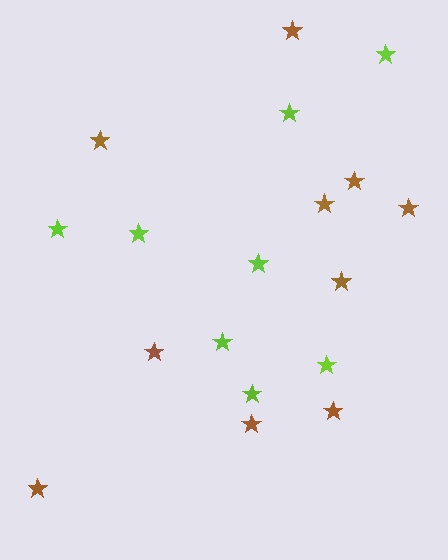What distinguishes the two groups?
There are 2 groups: one group of lime stars (8) and one group of brown stars (10).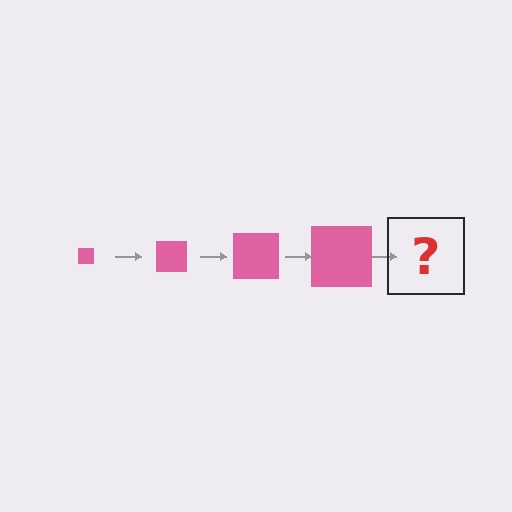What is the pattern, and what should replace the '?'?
The pattern is that the square gets progressively larger each step. The '?' should be a pink square, larger than the previous one.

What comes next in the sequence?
The next element should be a pink square, larger than the previous one.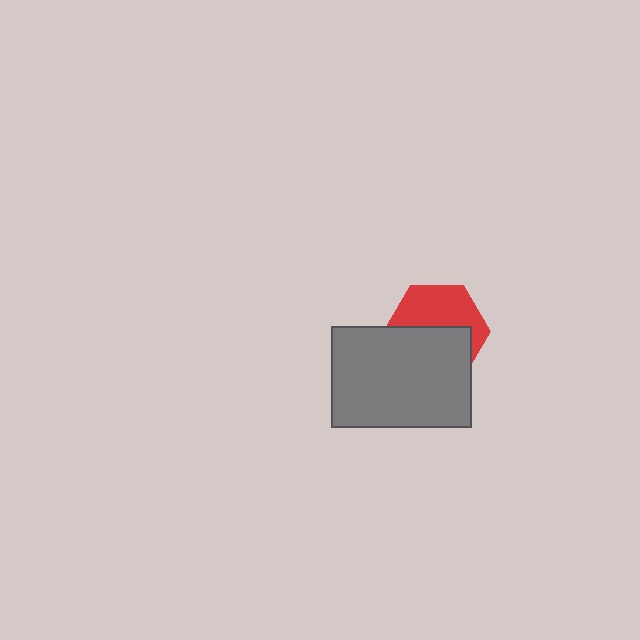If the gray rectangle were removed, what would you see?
You would see the complete red hexagon.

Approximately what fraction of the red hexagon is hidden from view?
Roughly 53% of the red hexagon is hidden behind the gray rectangle.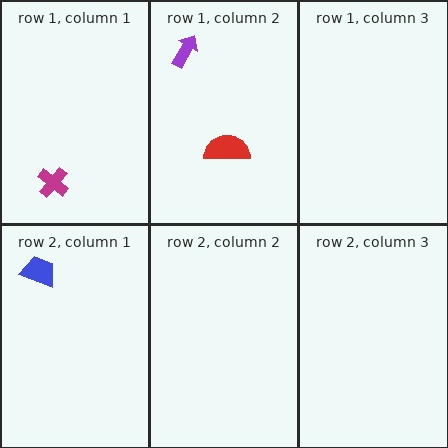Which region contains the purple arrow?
The row 1, column 2 region.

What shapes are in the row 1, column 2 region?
The red semicircle, the purple arrow.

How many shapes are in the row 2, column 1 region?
1.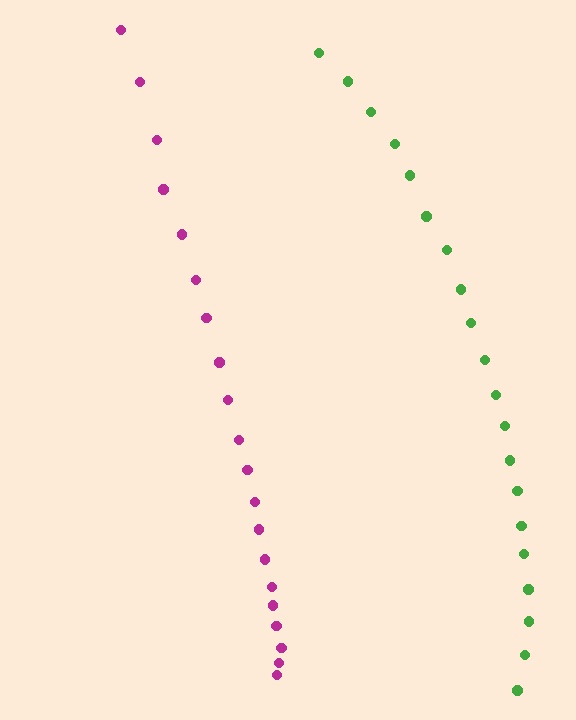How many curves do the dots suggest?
There are 2 distinct paths.